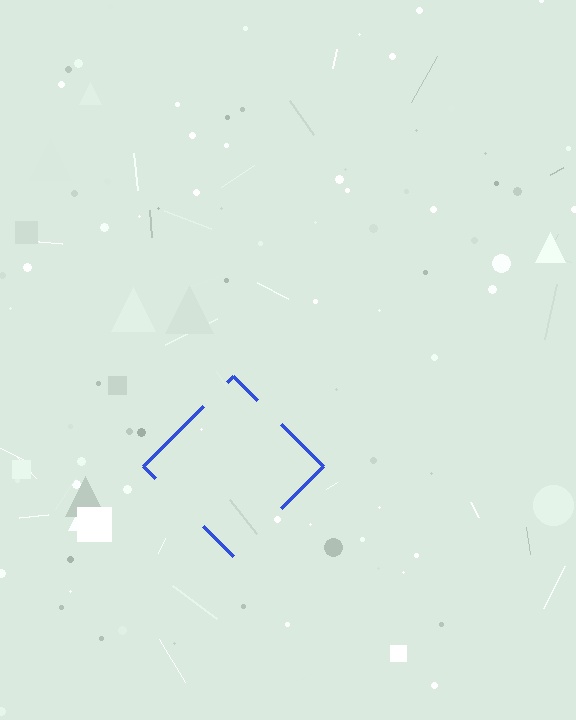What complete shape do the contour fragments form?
The contour fragments form a diamond.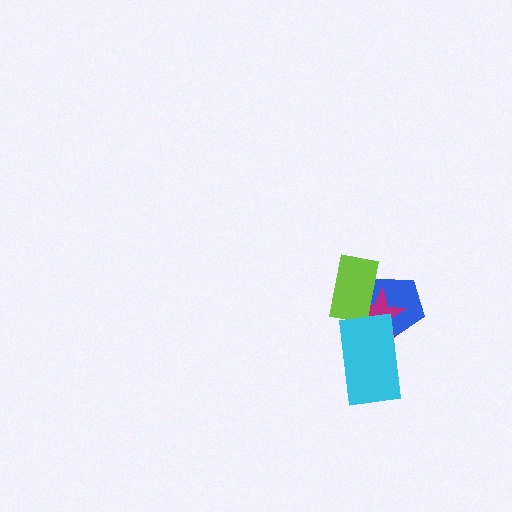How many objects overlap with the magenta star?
3 objects overlap with the magenta star.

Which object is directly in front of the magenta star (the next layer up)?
The lime rectangle is directly in front of the magenta star.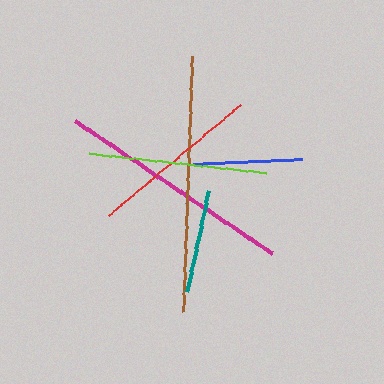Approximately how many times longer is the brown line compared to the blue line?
The brown line is approximately 2.3 times the length of the blue line.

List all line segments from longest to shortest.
From longest to shortest: brown, magenta, lime, red, blue, teal.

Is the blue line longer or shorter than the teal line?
The blue line is longer than the teal line.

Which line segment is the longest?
The brown line is the longest at approximately 256 pixels.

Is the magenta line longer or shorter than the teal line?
The magenta line is longer than the teal line.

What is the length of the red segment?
The red segment is approximately 173 pixels long.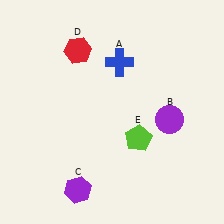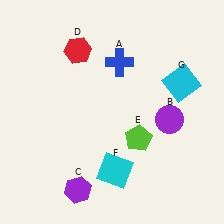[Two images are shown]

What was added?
A cyan square (F), a cyan square (G) were added in Image 2.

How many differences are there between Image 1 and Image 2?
There are 2 differences between the two images.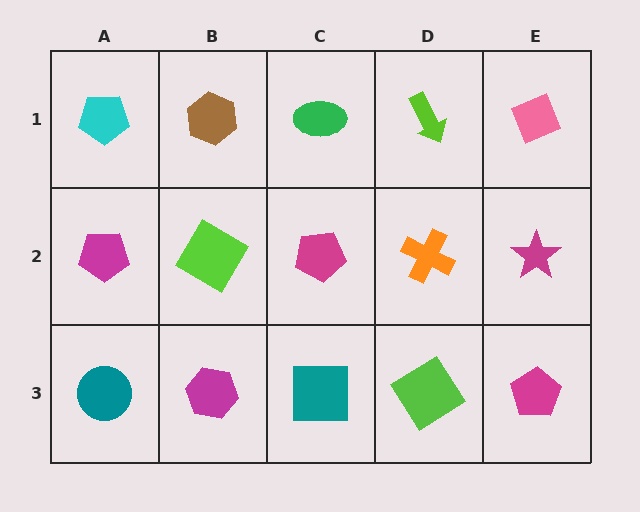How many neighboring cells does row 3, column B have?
3.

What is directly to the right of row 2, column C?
An orange cross.